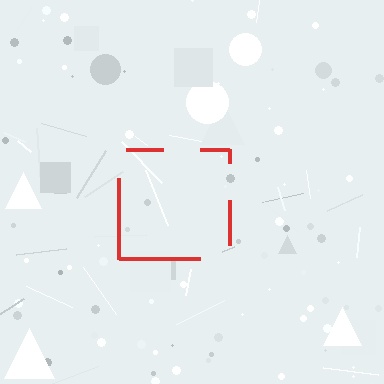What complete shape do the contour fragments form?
The contour fragments form a square.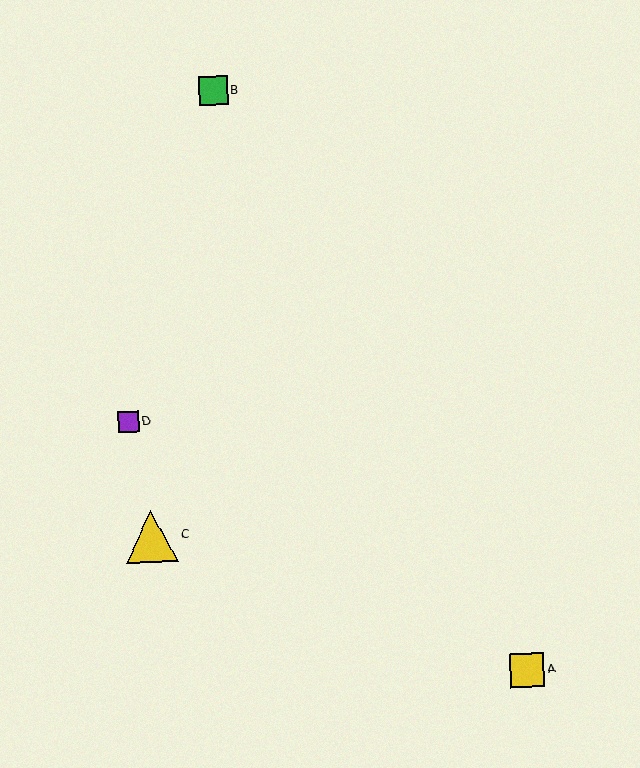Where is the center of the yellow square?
The center of the yellow square is at (527, 670).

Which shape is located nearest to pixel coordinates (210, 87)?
The green square (labeled B) at (213, 91) is nearest to that location.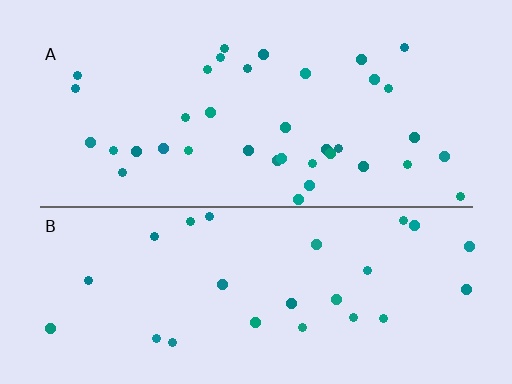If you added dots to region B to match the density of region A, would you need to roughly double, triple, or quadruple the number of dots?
Approximately double.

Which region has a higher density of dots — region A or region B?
A (the top).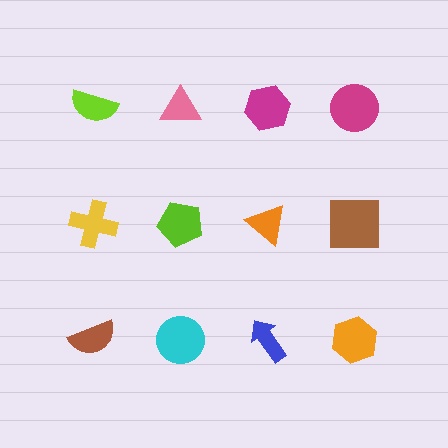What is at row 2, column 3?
An orange triangle.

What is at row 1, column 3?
A magenta hexagon.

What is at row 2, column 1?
A yellow cross.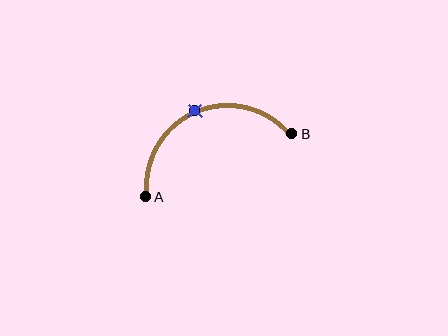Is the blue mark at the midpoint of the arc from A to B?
Yes. The blue mark lies on the arc at equal arc-length from both A and B — it is the arc midpoint.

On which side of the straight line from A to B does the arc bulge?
The arc bulges above the straight line connecting A and B.